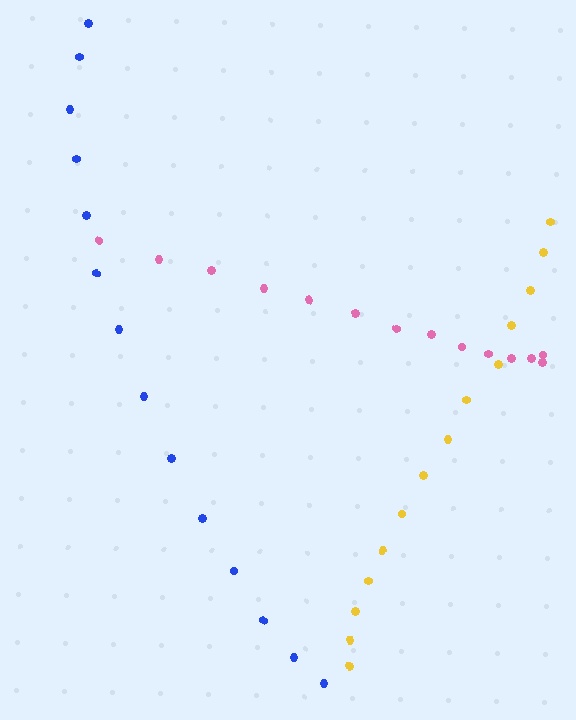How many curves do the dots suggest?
There are 3 distinct paths.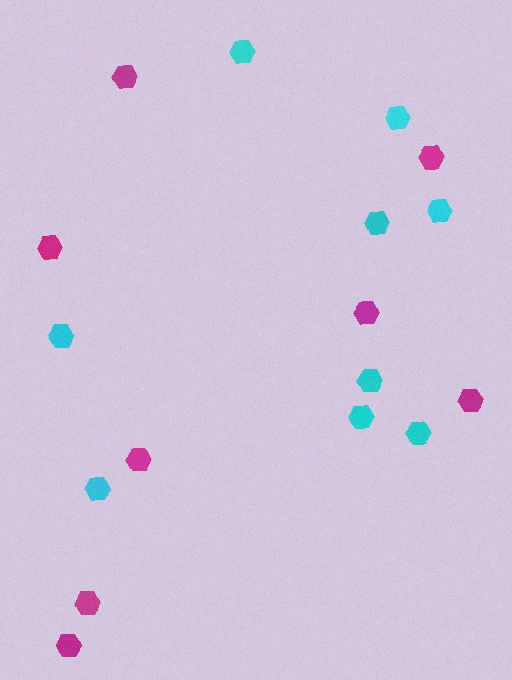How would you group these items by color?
There are 2 groups: one group of magenta hexagons (8) and one group of cyan hexagons (9).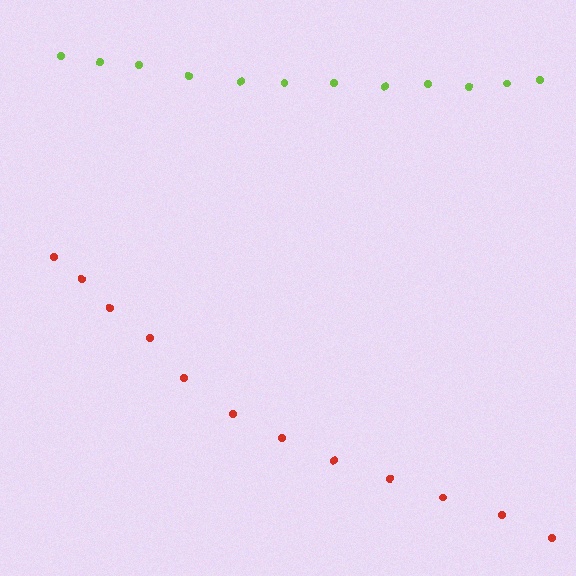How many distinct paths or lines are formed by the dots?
There are 2 distinct paths.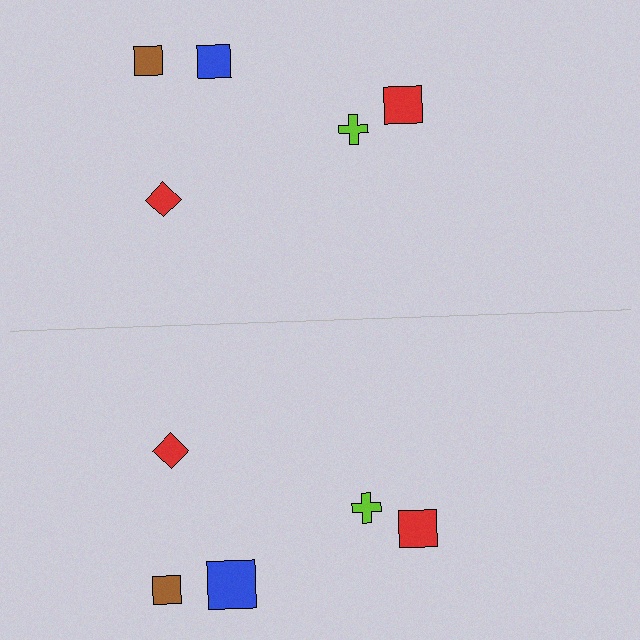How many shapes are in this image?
There are 10 shapes in this image.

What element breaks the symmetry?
The blue square on the bottom side has a different size than its mirror counterpart.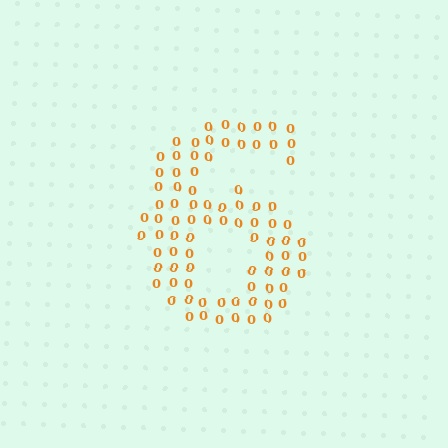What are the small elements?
The small elements are digit 0's.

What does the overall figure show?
The overall figure shows the digit 6.